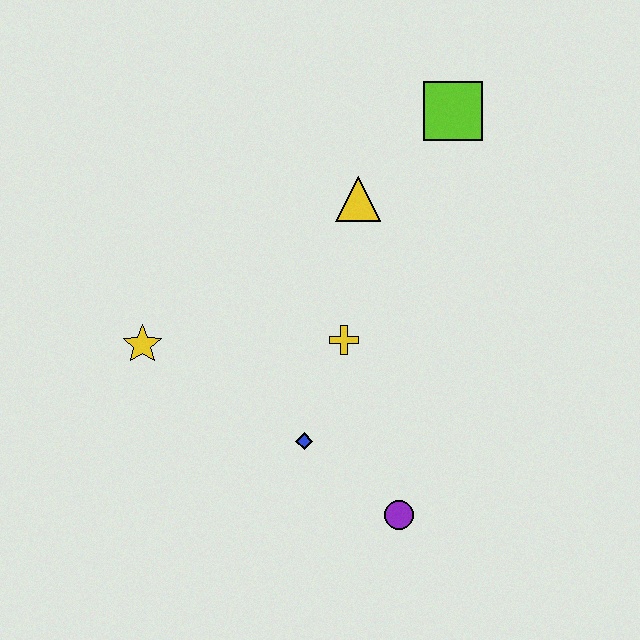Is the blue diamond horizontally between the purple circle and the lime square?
No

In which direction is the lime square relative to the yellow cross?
The lime square is above the yellow cross.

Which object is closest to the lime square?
The yellow triangle is closest to the lime square.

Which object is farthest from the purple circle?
The lime square is farthest from the purple circle.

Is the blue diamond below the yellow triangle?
Yes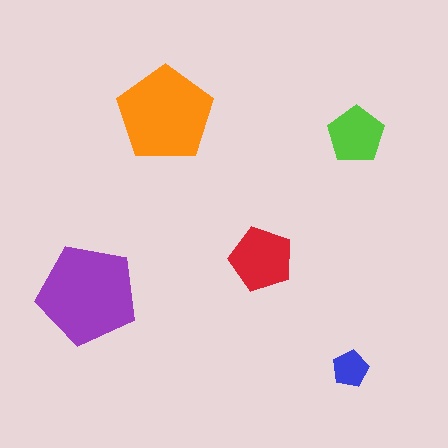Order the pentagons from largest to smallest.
the purple one, the orange one, the red one, the lime one, the blue one.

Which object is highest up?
The orange pentagon is topmost.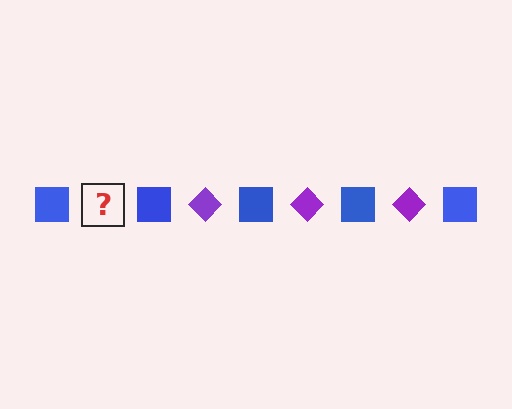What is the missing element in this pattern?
The missing element is a purple diamond.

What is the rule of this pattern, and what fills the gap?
The rule is that the pattern alternates between blue square and purple diamond. The gap should be filled with a purple diamond.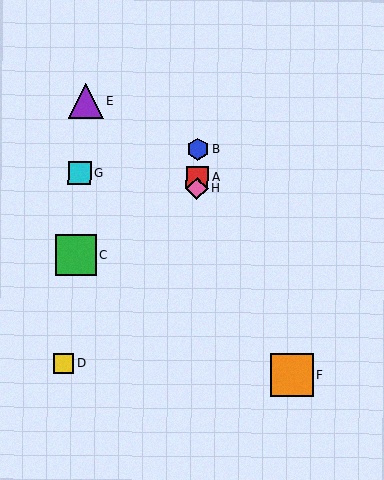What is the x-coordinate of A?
Object A is at x≈197.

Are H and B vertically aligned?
Yes, both are at x≈197.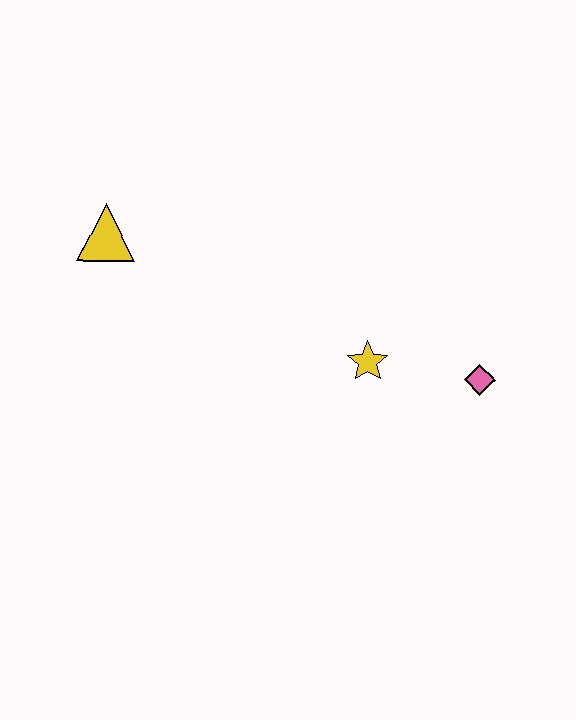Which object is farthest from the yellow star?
The yellow triangle is farthest from the yellow star.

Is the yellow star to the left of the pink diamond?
Yes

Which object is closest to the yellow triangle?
The yellow star is closest to the yellow triangle.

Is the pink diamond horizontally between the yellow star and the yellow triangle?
No